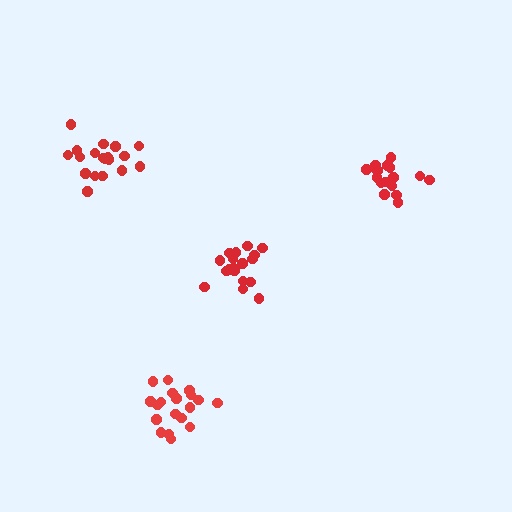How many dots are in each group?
Group 1: 19 dots, Group 2: 19 dots, Group 3: 18 dots, Group 4: 17 dots (73 total).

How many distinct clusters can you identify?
There are 4 distinct clusters.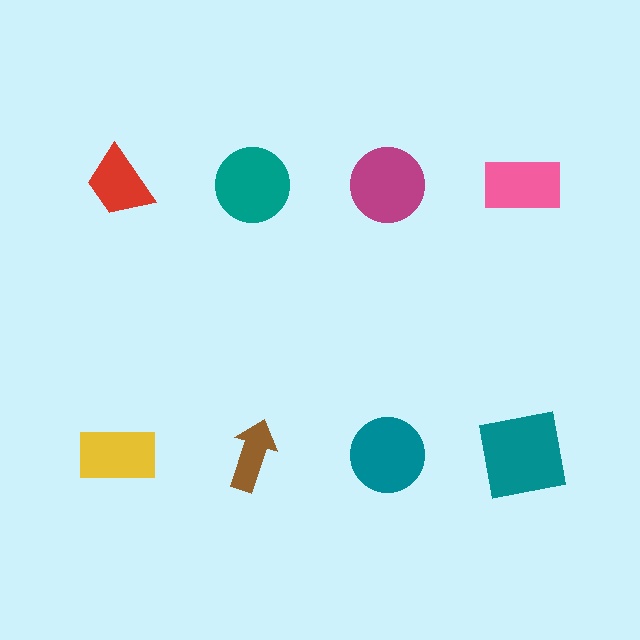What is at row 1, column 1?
A red trapezoid.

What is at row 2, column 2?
A brown arrow.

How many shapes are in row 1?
4 shapes.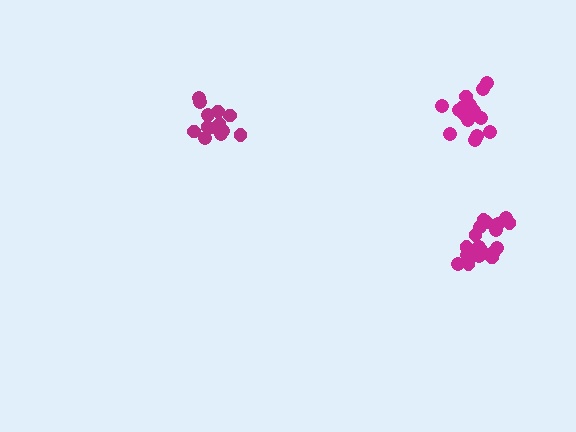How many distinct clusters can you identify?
There are 3 distinct clusters.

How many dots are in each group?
Group 1: 15 dots, Group 2: 19 dots, Group 3: 15 dots (49 total).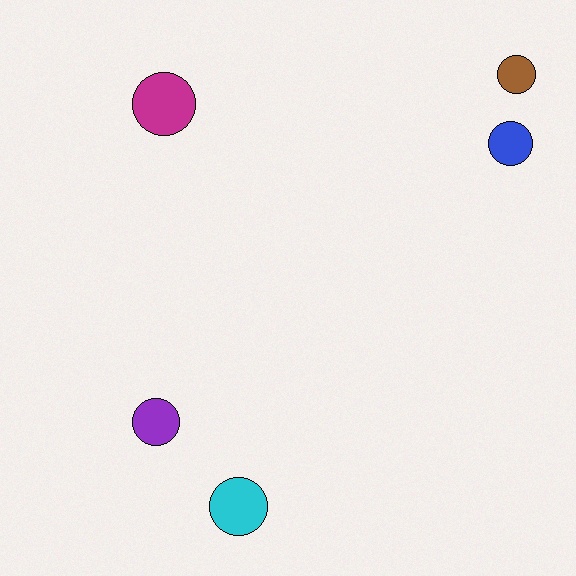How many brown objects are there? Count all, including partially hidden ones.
There is 1 brown object.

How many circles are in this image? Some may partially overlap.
There are 5 circles.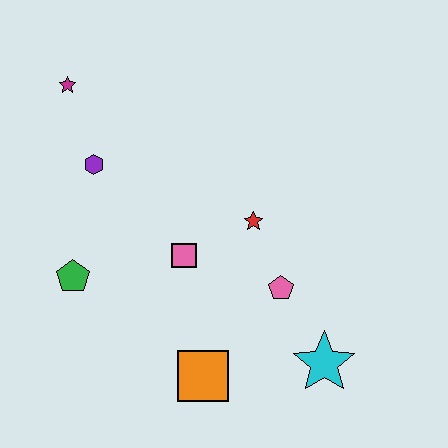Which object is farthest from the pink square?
The magenta star is farthest from the pink square.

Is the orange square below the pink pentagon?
Yes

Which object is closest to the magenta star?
The purple hexagon is closest to the magenta star.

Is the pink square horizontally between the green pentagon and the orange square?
Yes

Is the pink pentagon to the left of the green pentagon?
No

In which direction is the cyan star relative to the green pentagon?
The cyan star is to the right of the green pentagon.